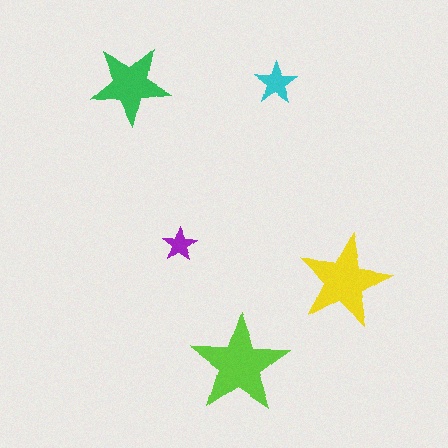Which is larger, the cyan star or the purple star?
The cyan one.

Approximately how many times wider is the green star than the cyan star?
About 2 times wider.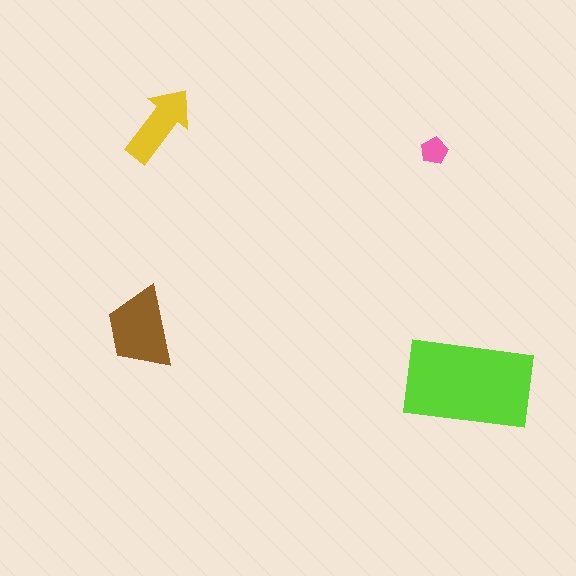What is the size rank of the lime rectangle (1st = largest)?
1st.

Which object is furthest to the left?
The brown trapezoid is leftmost.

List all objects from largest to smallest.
The lime rectangle, the brown trapezoid, the yellow arrow, the pink pentagon.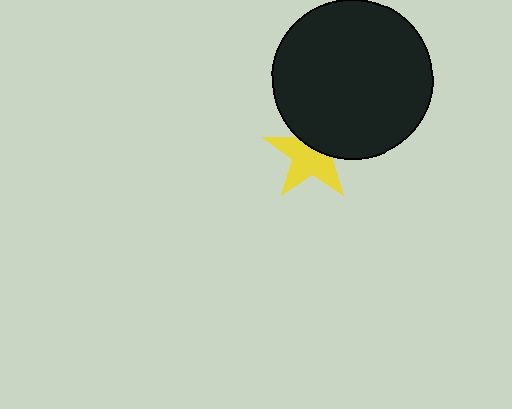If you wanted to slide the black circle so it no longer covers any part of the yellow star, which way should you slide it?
Slide it up — that is the most direct way to separate the two shapes.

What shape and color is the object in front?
The object in front is a black circle.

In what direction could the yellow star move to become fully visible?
The yellow star could move down. That would shift it out from behind the black circle entirely.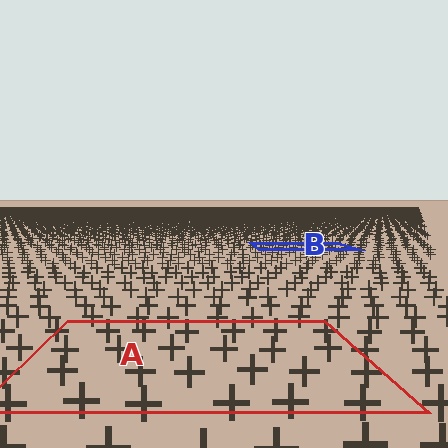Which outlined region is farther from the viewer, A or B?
Region B is farther from the viewer — the texture elements inside it appear smaller and more densely packed.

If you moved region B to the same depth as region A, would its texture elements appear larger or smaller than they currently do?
They would appear larger. At a closer depth, the same texture elements are projected at a bigger on-screen size.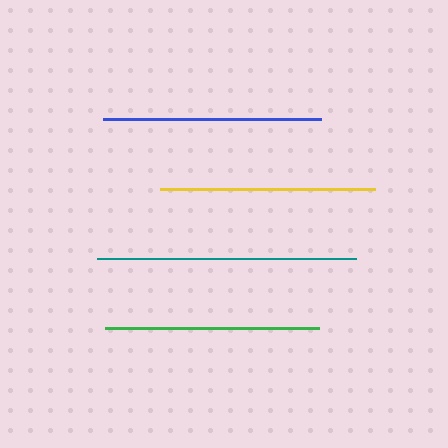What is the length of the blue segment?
The blue segment is approximately 217 pixels long.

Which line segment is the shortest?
The green line is the shortest at approximately 215 pixels.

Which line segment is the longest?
The teal line is the longest at approximately 259 pixels.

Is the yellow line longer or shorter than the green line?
The yellow line is longer than the green line.